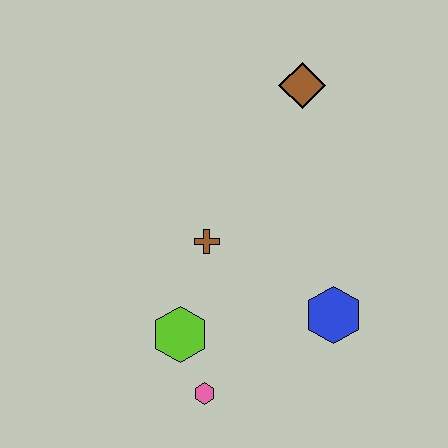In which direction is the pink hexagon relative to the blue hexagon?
The pink hexagon is to the left of the blue hexagon.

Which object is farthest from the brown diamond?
The pink hexagon is farthest from the brown diamond.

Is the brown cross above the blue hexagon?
Yes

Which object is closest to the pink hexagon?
The lime hexagon is closest to the pink hexagon.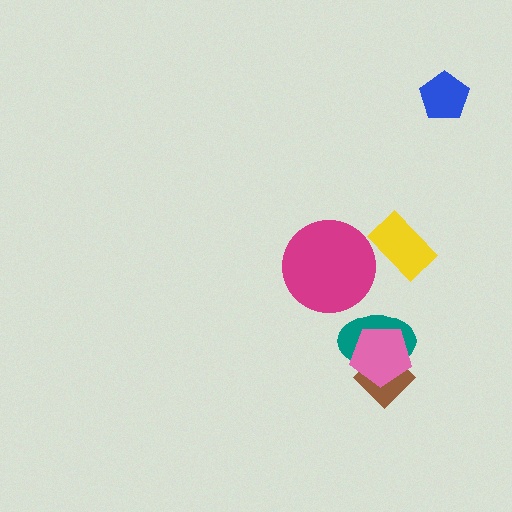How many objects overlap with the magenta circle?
0 objects overlap with the magenta circle.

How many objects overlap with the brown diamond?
2 objects overlap with the brown diamond.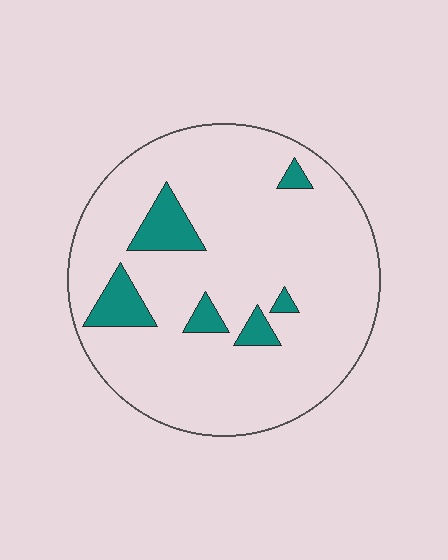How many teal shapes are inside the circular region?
6.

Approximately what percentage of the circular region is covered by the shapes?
Approximately 10%.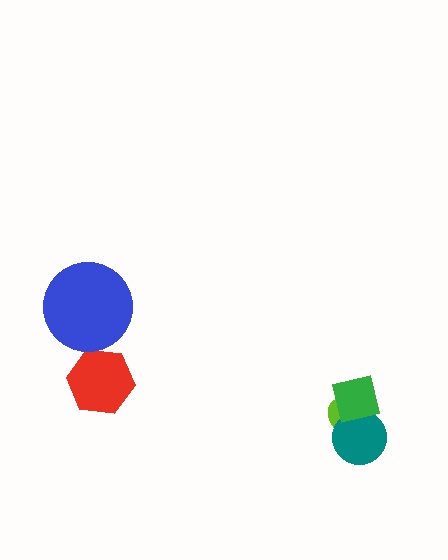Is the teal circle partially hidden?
Yes, it is partially covered by another shape.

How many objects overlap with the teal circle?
2 objects overlap with the teal circle.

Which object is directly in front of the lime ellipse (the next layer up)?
The teal circle is directly in front of the lime ellipse.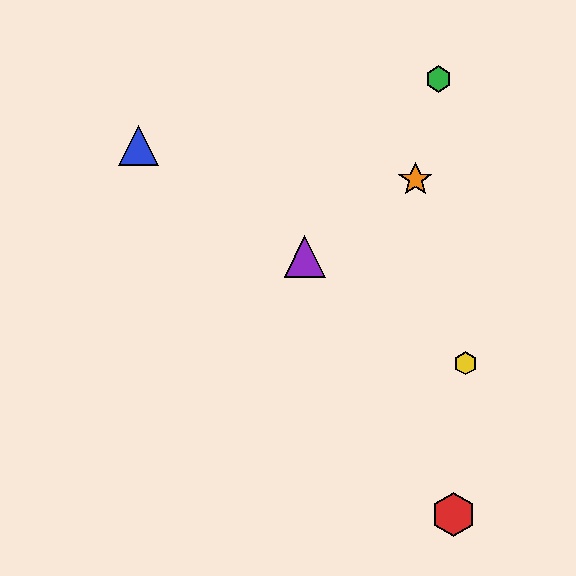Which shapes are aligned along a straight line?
The blue triangle, the yellow hexagon, the purple triangle are aligned along a straight line.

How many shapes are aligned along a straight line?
3 shapes (the blue triangle, the yellow hexagon, the purple triangle) are aligned along a straight line.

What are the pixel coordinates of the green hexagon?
The green hexagon is at (438, 79).